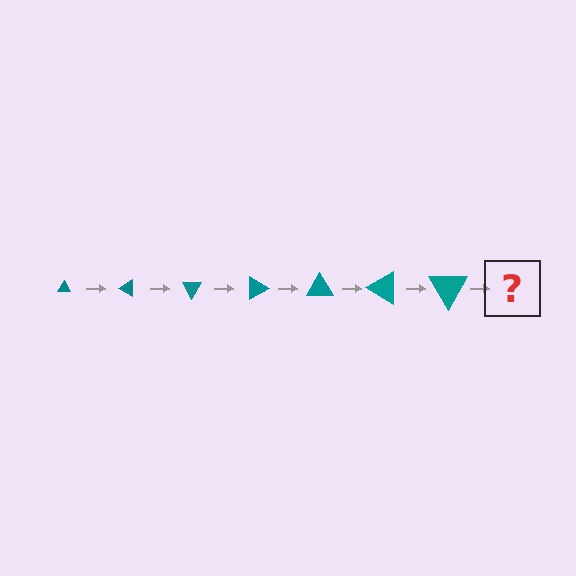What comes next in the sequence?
The next element should be a triangle, larger than the previous one and rotated 210 degrees from the start.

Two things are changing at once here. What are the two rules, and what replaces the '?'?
The two rules are that the triangle grows larger each step and it rotates 30 degrees each step. The '?' should be a triangle, larger than the previous one and rotated 210 degrees from the start.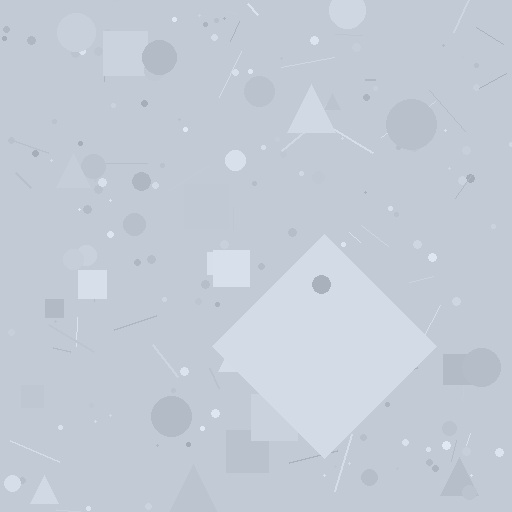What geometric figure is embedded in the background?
A diamond is embedded in the background.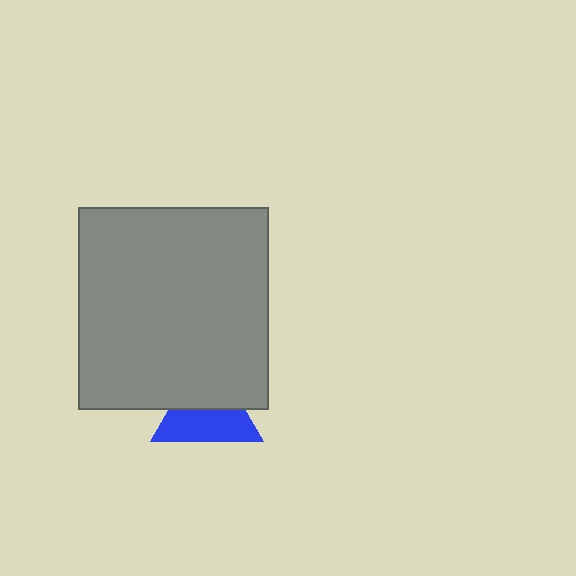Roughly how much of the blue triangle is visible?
About half of it is visible (roughly 55%).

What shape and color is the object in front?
The object in front is a gray rectangle.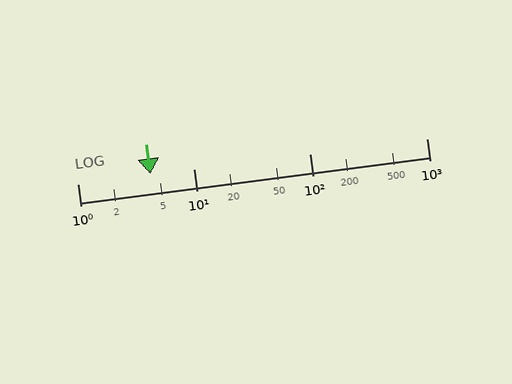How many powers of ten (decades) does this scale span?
The scale spans 3 decades, from 1 to 1000.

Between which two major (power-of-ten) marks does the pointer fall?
The pointer is between 1 and 10.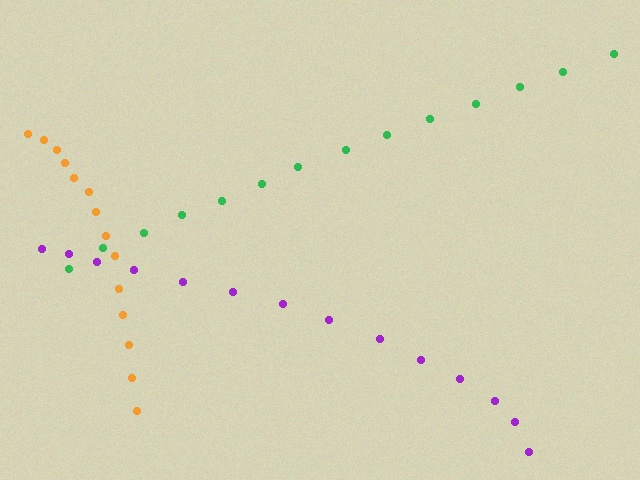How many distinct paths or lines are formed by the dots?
There are 3 distinct paths.